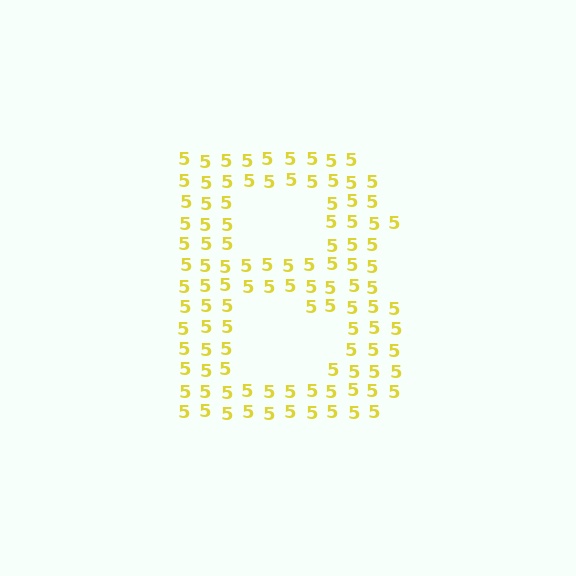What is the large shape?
The large shape is the letter B.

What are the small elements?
The small elements are digit 5's.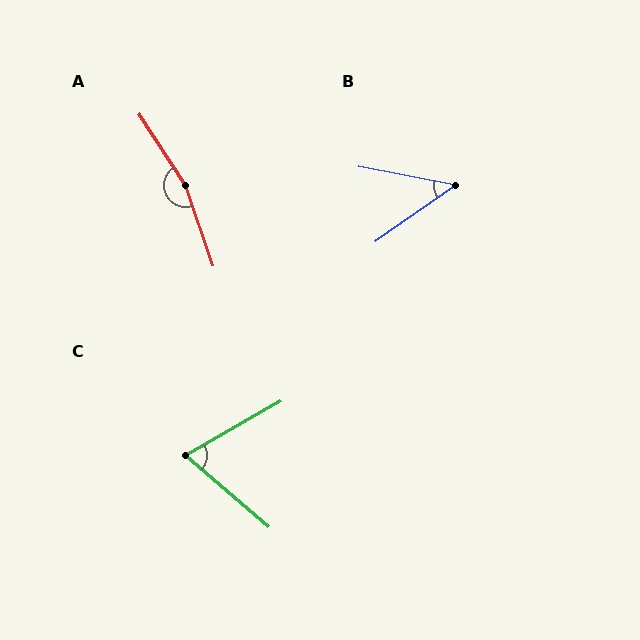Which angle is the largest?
A, at approximately 166 degrees.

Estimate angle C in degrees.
Approximately 70 degrees.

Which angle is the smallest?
B, at approximately 46 degrees.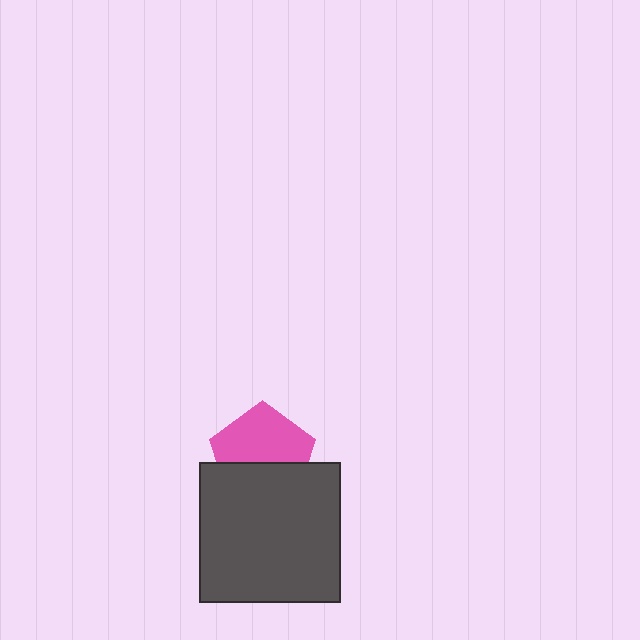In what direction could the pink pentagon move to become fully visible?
The pink pentagon could move up. That would shift it out from behind the dark gray square entirely.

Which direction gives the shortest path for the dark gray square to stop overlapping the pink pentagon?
Moving down gives the shortest separation.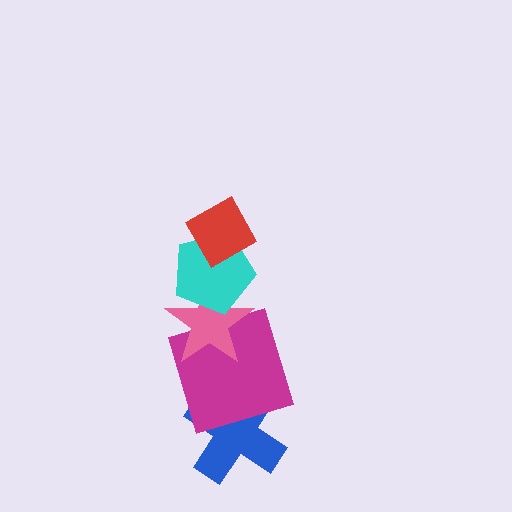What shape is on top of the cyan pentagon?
The red diamond is on top of the cyan pentagon.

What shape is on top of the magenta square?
The pink star is on top of the magenta square.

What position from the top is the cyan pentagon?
The cyan pentagon is 2nd from the top.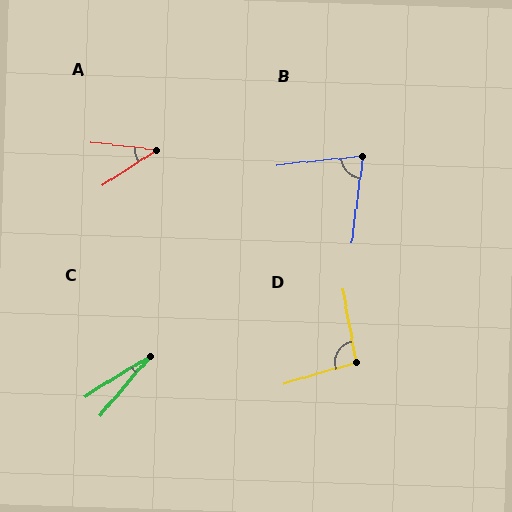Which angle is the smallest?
C, at approximately 18 degrees.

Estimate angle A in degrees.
Approximately 40 degrees.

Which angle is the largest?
D, at approximately 96 degrees.